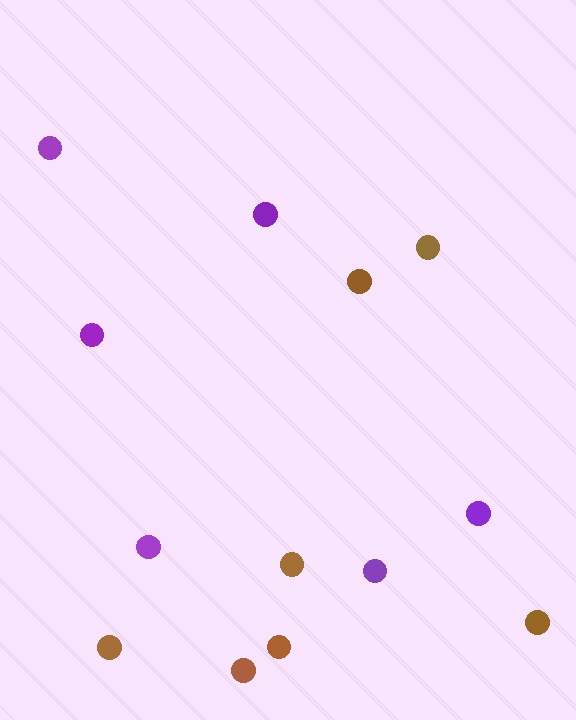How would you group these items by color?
There are 2 groups: one group of purple circles (6) and one group of brown circles (7).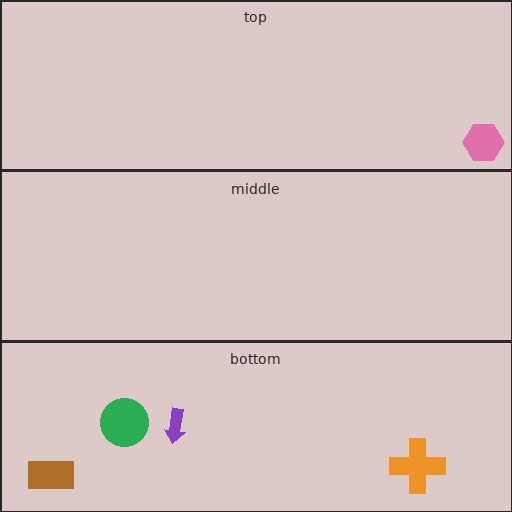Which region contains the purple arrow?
The bottom region.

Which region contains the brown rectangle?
The bottom region.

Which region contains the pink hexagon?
The top region.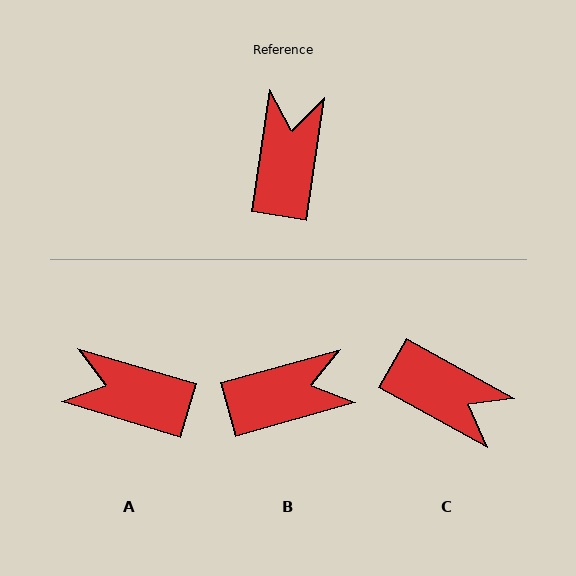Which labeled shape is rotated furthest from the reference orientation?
C, about 110 degrees away.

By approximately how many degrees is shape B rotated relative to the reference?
Approximately 66 degrees clockwise.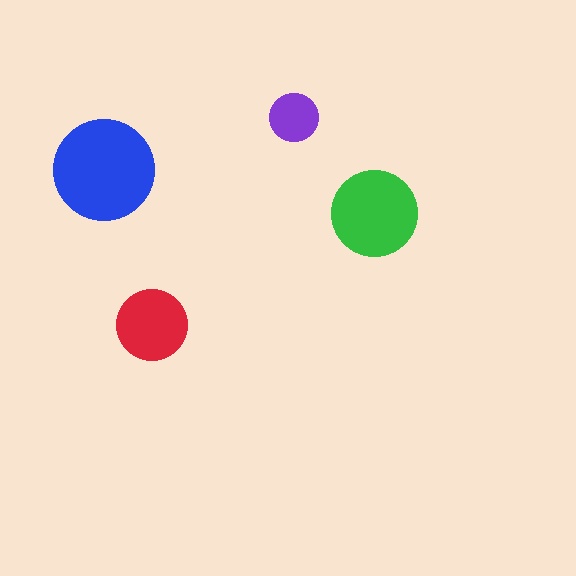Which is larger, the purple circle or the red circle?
The red one.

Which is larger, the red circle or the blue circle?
The blue one.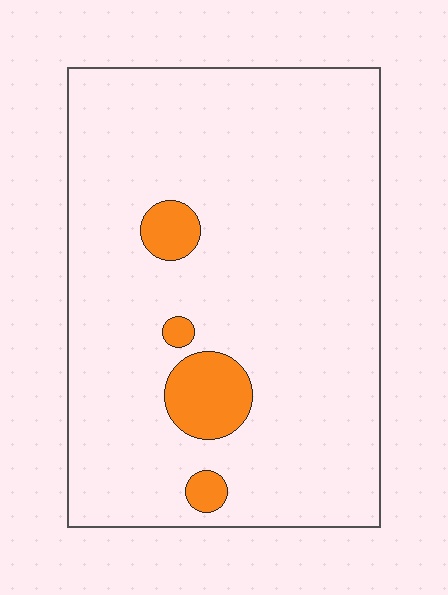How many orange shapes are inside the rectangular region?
4.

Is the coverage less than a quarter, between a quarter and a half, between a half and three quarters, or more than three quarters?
Less than a quarter.